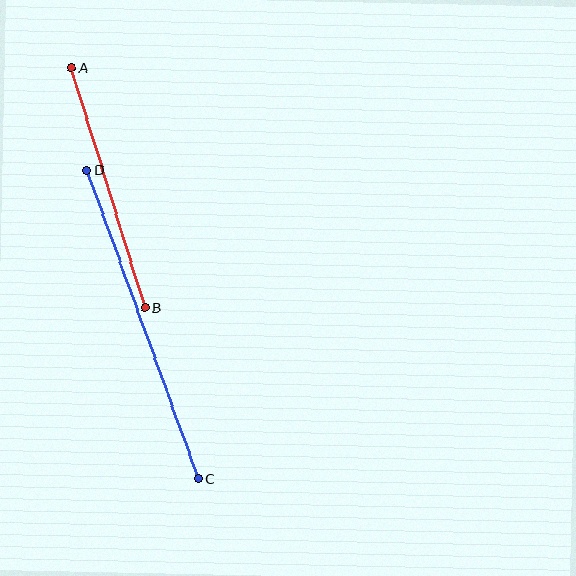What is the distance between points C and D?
The distance is approximately 328 pixels.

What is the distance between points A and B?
The distance is approximately 251 pixels.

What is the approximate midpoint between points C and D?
The midpoint is at approximately (143, 324) pixels.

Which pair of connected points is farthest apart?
Points C and D are farthest apart.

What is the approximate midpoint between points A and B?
The midpoint is at approximately (108, 188) pixels.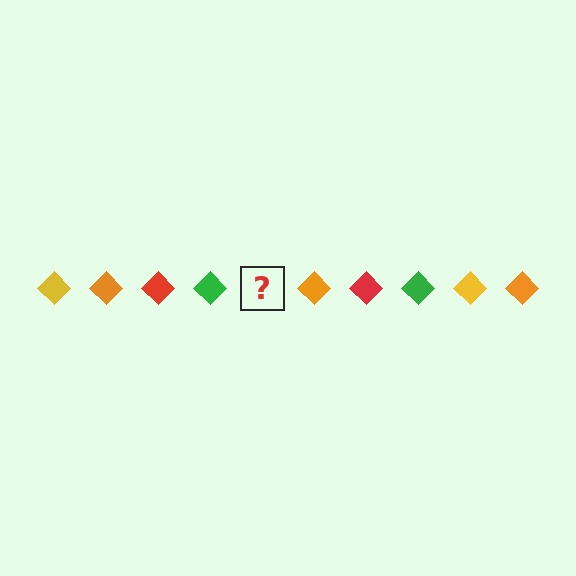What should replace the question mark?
The question mark should be replaced with a yellow diamond.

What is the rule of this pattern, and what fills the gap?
The rule is that the pattern cycles through yellow, orange, red, green diamonds. The gap should be filled with a yellow diamond.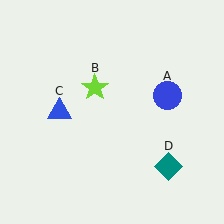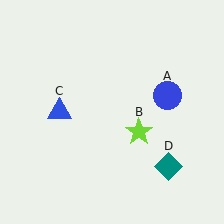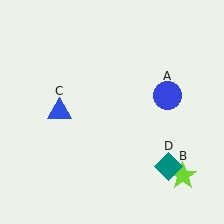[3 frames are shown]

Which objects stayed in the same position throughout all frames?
Blue circle (object A) and blue triangle (object C) and teal diamond (object D) remained stationary.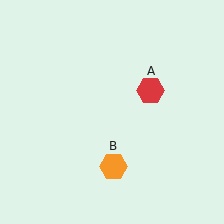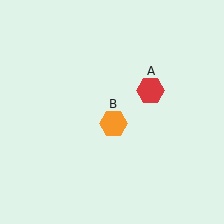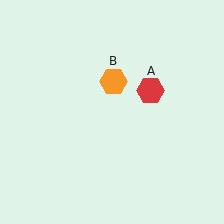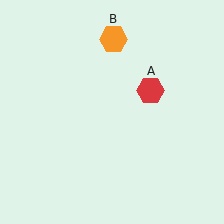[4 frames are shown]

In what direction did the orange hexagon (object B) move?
The orange hexagon (object B) moved up.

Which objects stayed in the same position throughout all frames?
Red hexagon (object A) remained stationary.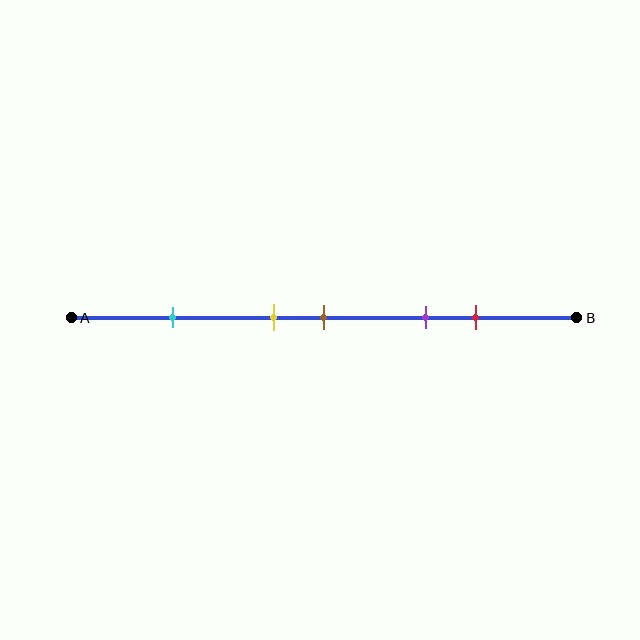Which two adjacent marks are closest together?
The yellow and brown marks are the closest adjacent pair.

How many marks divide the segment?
There are 5 marks dividing the segment.